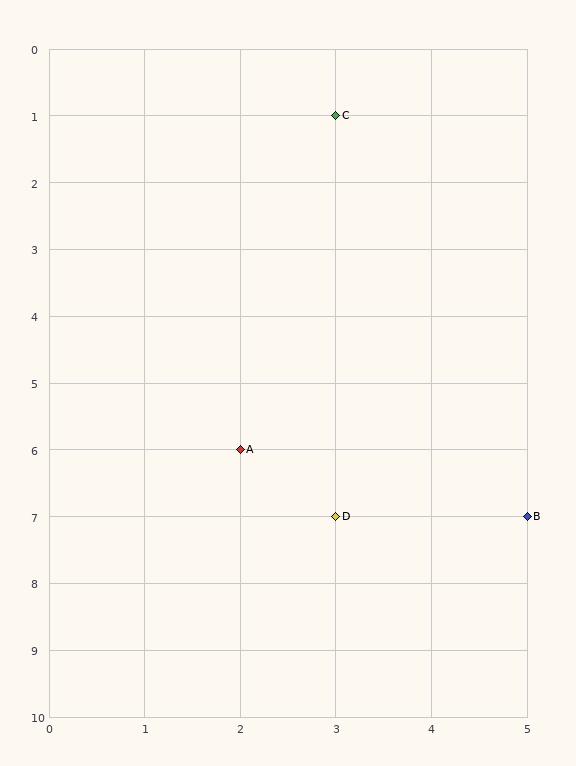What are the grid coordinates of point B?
Point B is at grid coordinates (5, 7).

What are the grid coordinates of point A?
Point A is at grid coordinates (2, 6).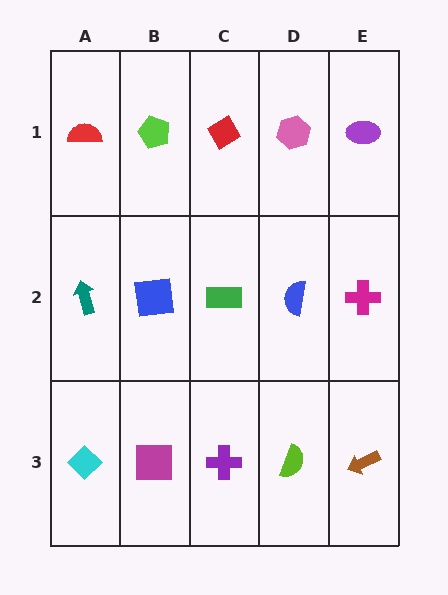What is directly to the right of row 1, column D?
A purple ellipse.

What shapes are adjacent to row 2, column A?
A red semicircle (row 1, column A), a cyan diamond (row 3, column A), a blue square (row 2, column B).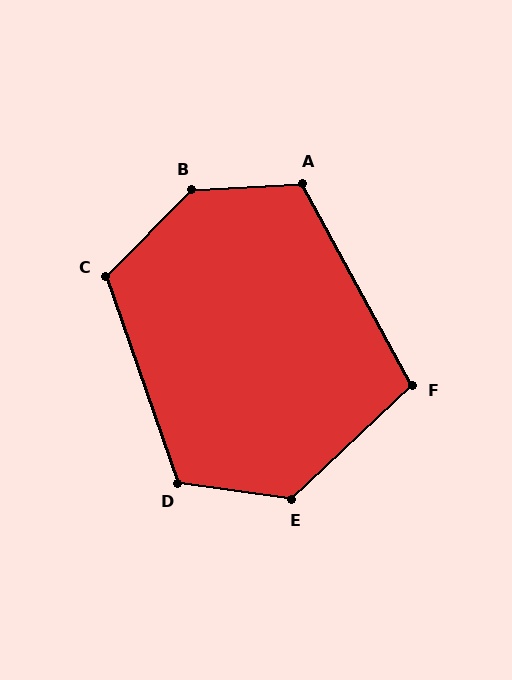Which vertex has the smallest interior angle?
F, at approximately 104 degrees.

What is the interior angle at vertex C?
Approximately 116 degrees (obtuse).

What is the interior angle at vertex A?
Approximately 115 degrees (obtuse).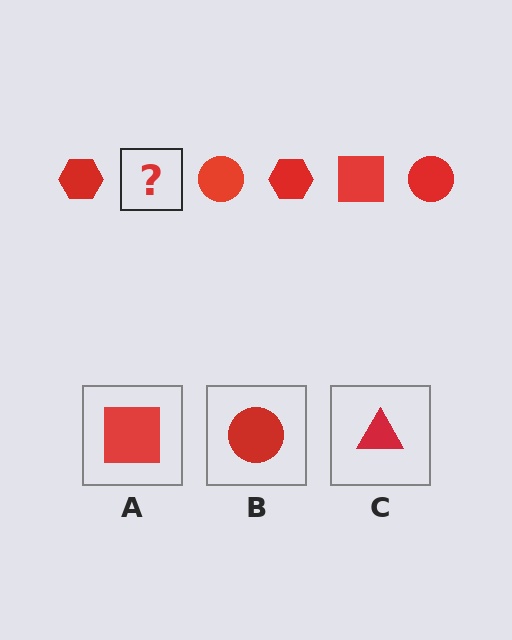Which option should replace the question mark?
Option A.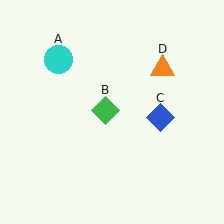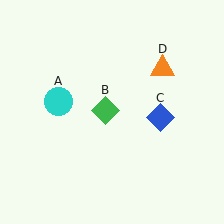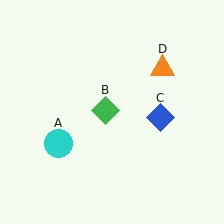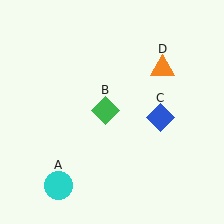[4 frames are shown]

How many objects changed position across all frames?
1 object changed position: cyan circle (object A).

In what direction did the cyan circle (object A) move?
The cyan circle (object A) moved down.